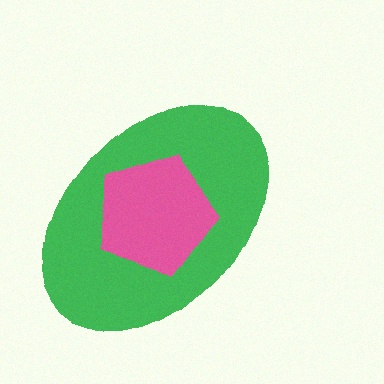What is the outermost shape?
The green ellipse.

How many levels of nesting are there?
2.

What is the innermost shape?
The pink pentagon.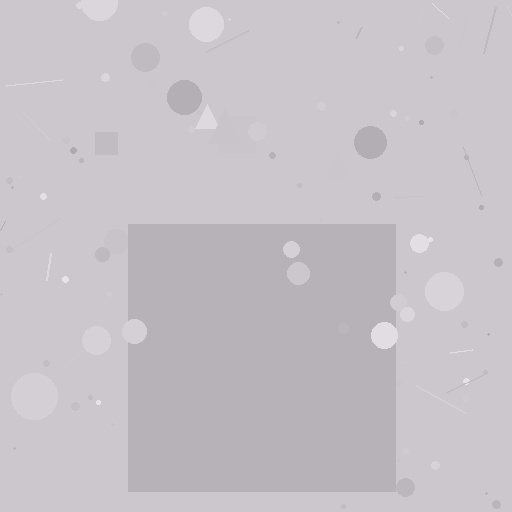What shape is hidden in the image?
A square is hidden in the image.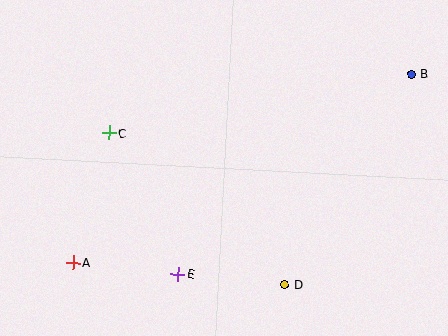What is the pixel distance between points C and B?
The distance between C and B is 308 pixels.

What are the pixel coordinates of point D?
Point D is at (285, 285).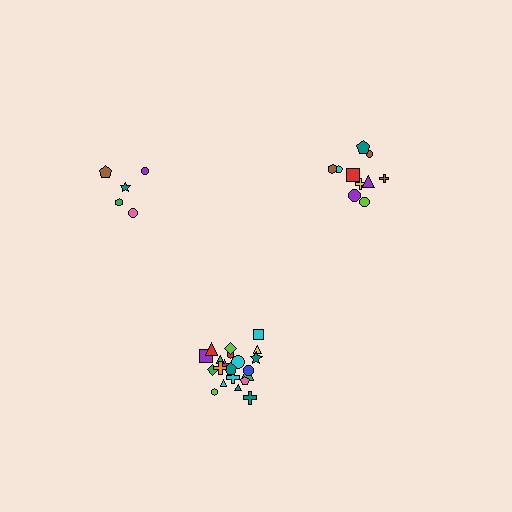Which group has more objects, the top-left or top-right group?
The top-right group.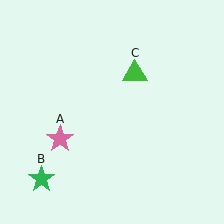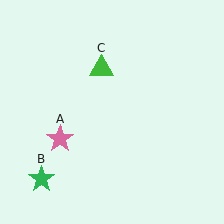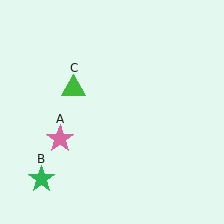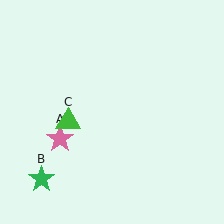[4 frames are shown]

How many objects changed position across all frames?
1 object changed position: green triangle (object C).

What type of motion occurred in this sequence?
The green triangle (object C) rotated counterclockwise around the center of the scene.